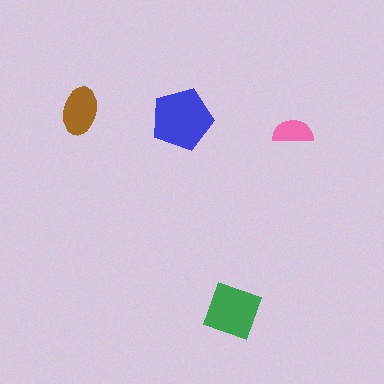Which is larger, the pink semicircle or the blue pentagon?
The blue pentagon.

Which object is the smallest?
The pink semicircle.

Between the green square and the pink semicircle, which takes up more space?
The green square.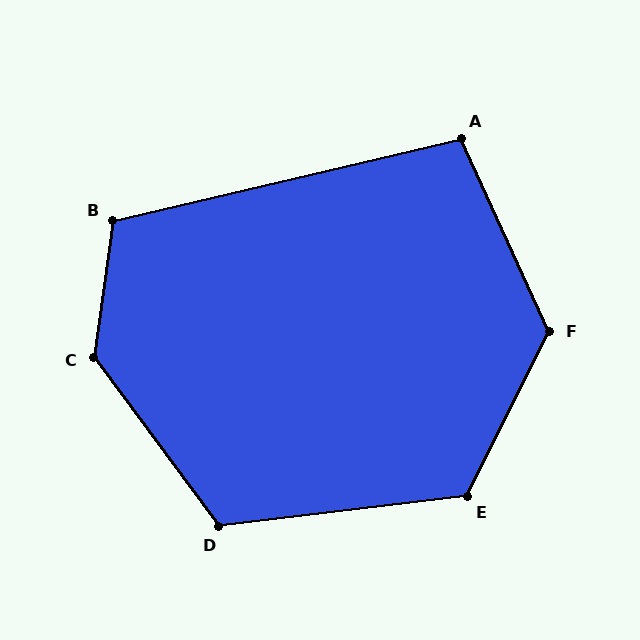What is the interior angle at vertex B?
Approximately 111 degrees (obtuse).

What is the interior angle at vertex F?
Approximately 129 degrees (obtuse).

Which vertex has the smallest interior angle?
A, at approximately 101 degrees.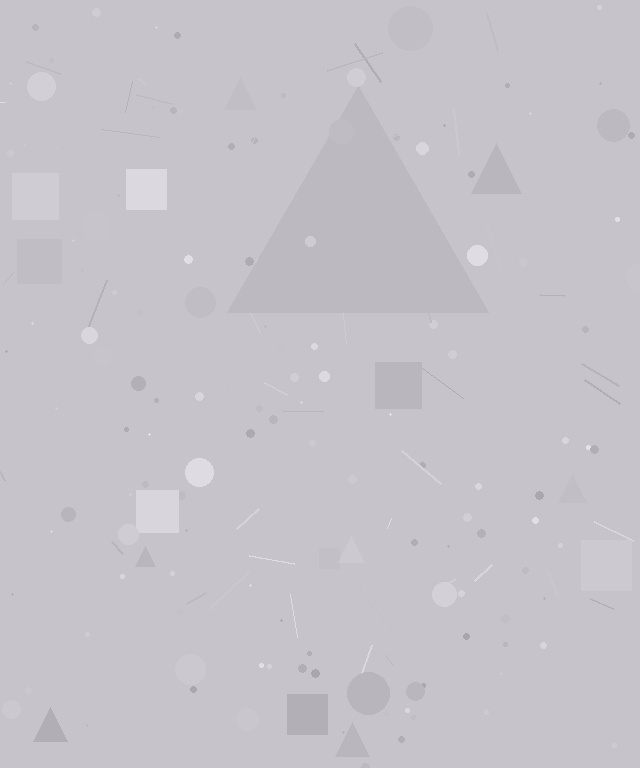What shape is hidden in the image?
A triangle is hidden in the image.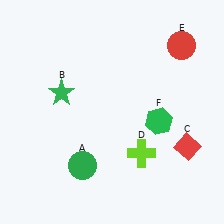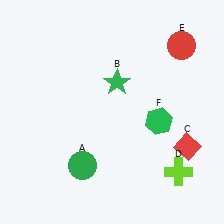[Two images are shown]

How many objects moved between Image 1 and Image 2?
2 objects moved between the two images.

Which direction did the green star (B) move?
The green star (B) moved right.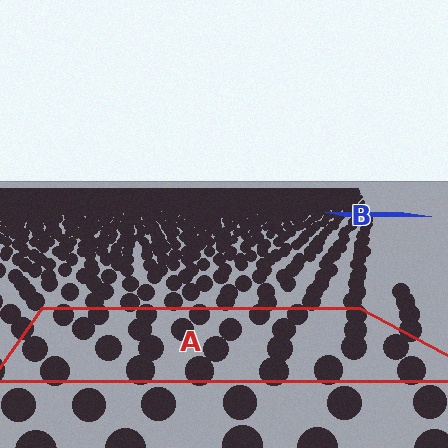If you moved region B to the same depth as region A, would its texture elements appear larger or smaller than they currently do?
They would appear larger. At a closer depth, the same texture elements are projected at a bigger on-screen size.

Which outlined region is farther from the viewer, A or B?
Region B is farther from the viewer — the texture elements inside it appear smaller and more densely packed.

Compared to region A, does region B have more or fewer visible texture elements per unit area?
Region B has more texture elements per unit area — they are packed more densely because it is farther away.